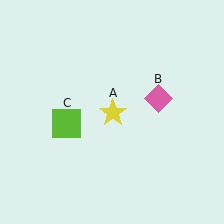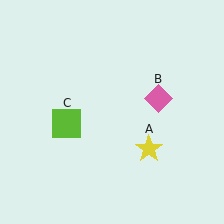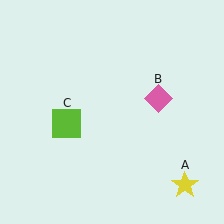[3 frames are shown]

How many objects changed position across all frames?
1 object changed position: yellow star (object A).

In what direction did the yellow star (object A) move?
The yellow star (object A) moved down and to the right.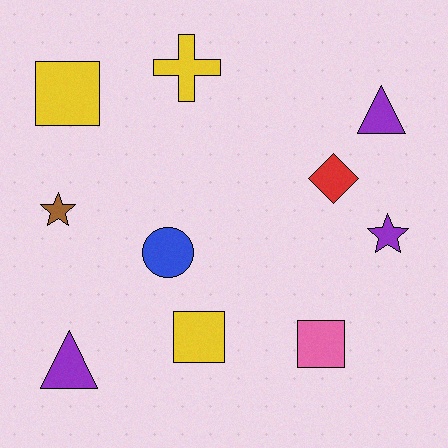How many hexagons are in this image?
There are no hexagons.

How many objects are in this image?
There are 10 objects.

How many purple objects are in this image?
There are 3 purple objects.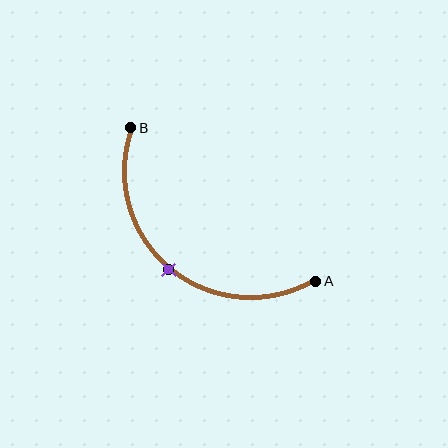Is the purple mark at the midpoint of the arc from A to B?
Yes. The purple mark lies on the arc at equal arc-length from both A and B — it is the arc midpoint.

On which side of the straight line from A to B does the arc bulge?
The arc bulges below and to the left of the straight line connecting A and B.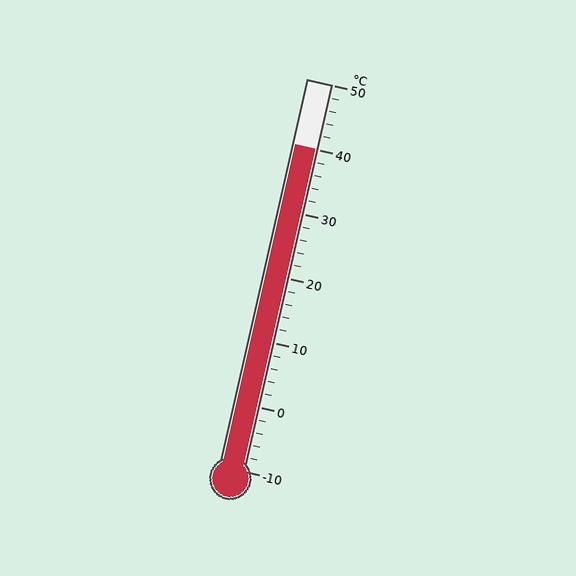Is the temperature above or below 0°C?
The temperature is above 0°C.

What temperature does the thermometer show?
The thermometer shows approximately 40°C.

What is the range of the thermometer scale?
The thermometer scale ranges from -10°C to 50°C.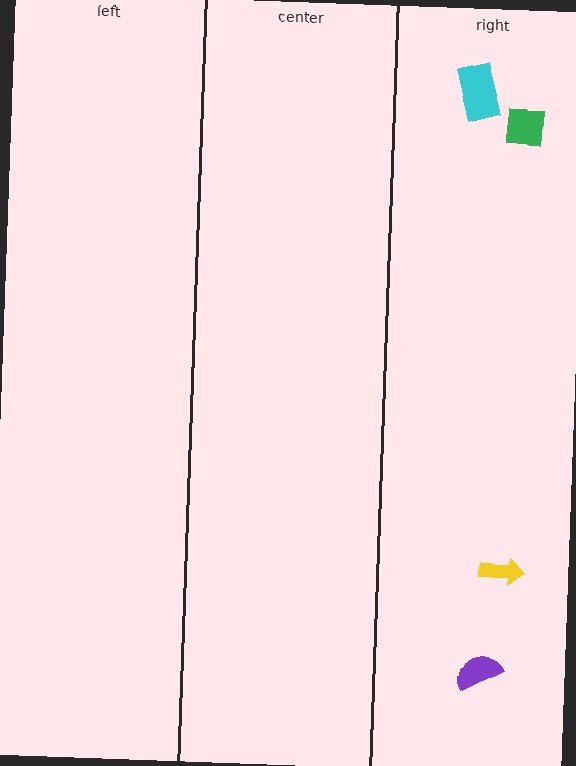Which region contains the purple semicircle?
The right region.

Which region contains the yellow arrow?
The right region.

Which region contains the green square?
The right region.